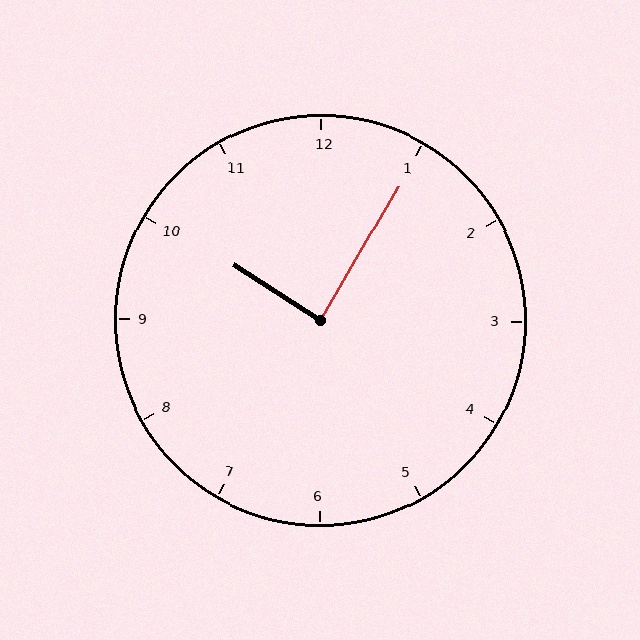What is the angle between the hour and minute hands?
Approximately 88 degrees.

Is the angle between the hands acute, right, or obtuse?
It is right.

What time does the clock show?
10:05.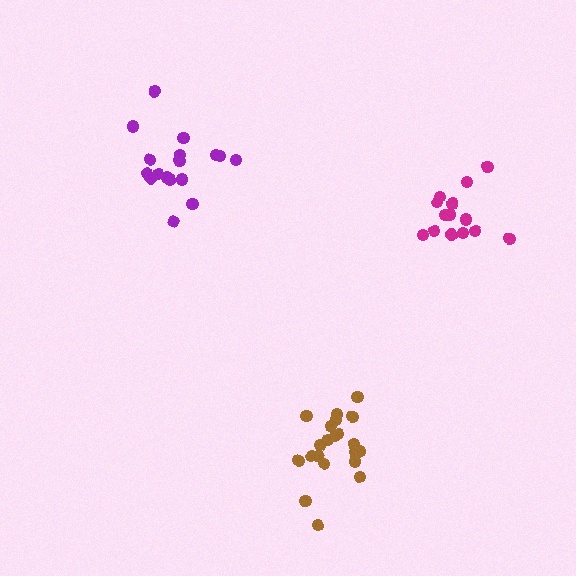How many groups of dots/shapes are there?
There are 3 groups.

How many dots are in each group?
Group 1: 17 dots, Group 2: 21 dots, Group 3: 15 dots (53 total).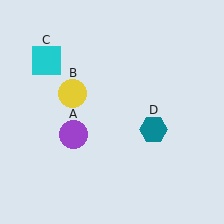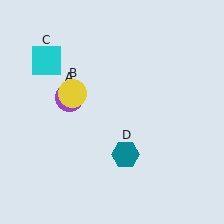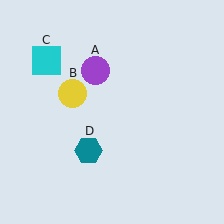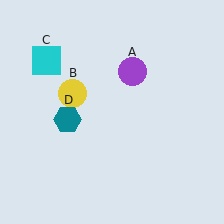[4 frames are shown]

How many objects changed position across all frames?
2 objects changed position: purple circle (object A), teal hexagon (object D).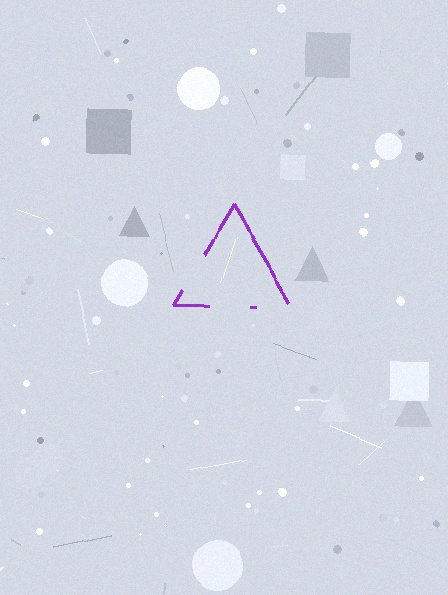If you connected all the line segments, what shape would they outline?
They would outline a triangle.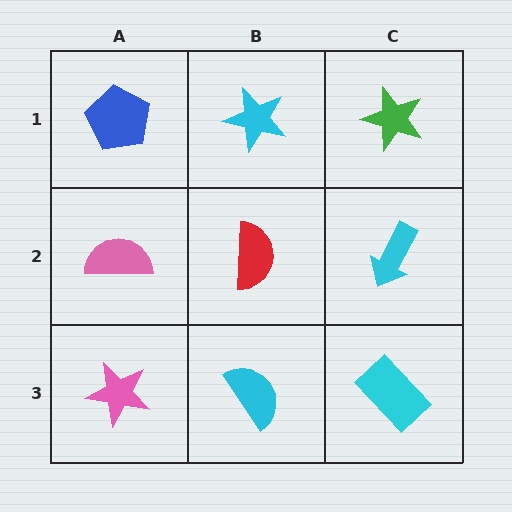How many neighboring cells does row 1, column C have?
2.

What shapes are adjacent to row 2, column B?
A cyan star (row 1, column B), a cyan semicircle (row 3, column B), a pink semicircle (row 2, column A), a cyan arrow (row 2, column C).